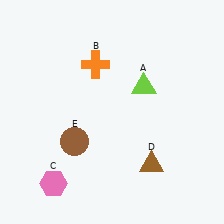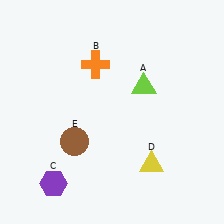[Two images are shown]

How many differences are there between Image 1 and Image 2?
There are 2 differences between the two images.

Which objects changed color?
C changed from pink to purple. D changed from brown to yellow.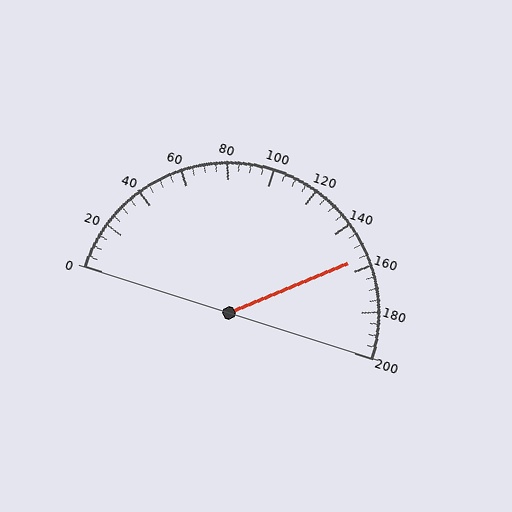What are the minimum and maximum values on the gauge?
The gauge ranges from 0 to 200.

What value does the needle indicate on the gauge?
The needle indicates approximately 155.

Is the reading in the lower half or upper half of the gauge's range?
The reading is in the upper half of the range (0 to 200).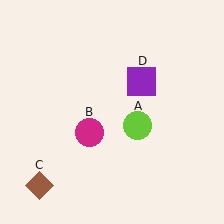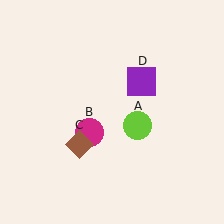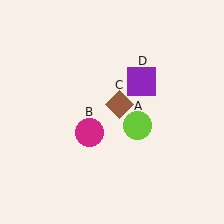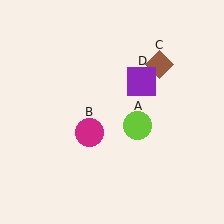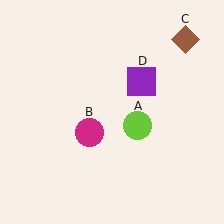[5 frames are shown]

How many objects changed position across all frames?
1 object changed position: brown diamond (object C).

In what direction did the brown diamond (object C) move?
The brown diamond (object C) moved up and to the right.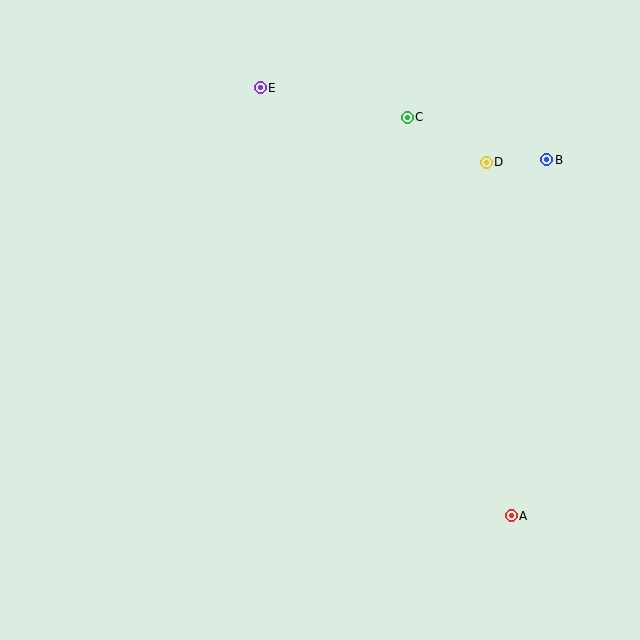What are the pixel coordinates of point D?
Point D is at (486, 162).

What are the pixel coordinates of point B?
Point B is at (547, 160).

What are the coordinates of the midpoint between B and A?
The midpoint between B and A is at (529, 338).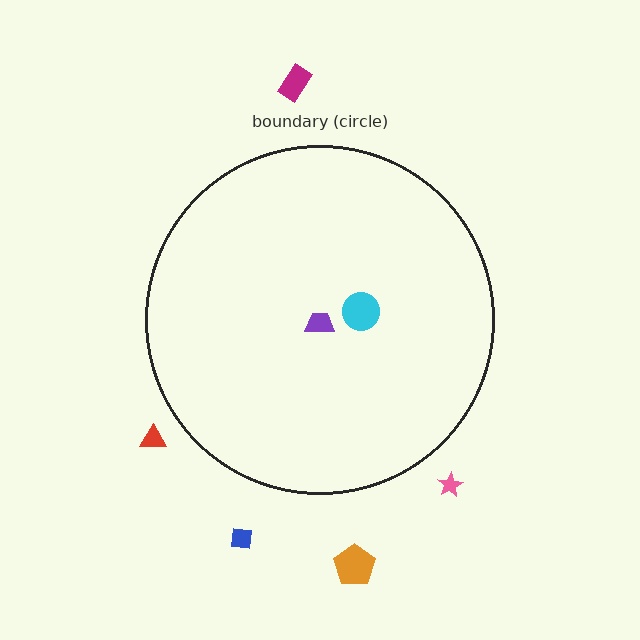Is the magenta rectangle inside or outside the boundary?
Outside.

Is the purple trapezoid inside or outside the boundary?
Inside.